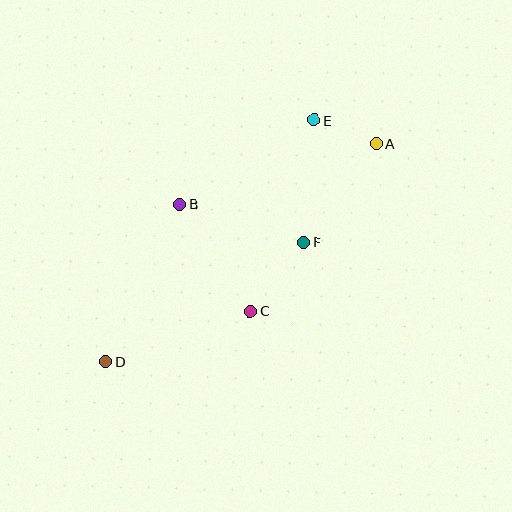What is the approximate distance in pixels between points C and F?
The distance between C and F is approximately 87 pixels.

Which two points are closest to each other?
Points A and E are closest to each other.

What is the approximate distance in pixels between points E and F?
The distance between E and F is approximately 123 pixels.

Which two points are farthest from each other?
Points A and D are farthest from each other.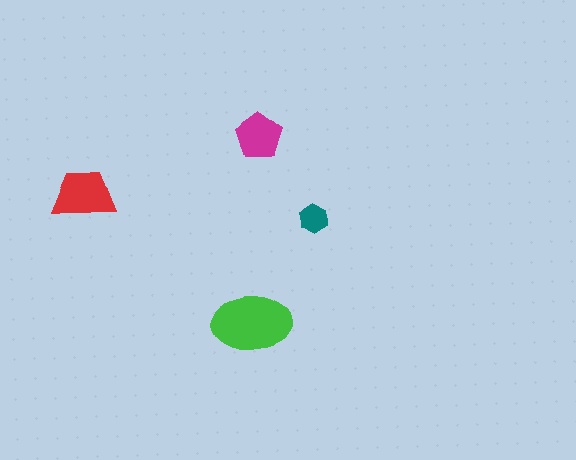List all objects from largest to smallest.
The green ellipse, the red trapezoid, the magenta pentagon, the teal hexagon.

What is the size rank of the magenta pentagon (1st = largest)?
3rd.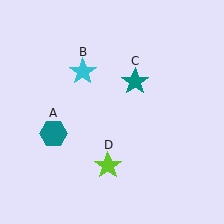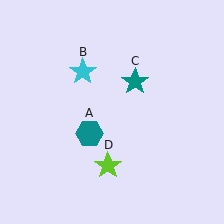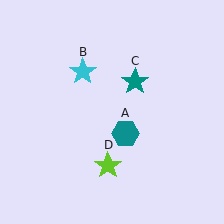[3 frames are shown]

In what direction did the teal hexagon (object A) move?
The teal hexagon (object A) moved right.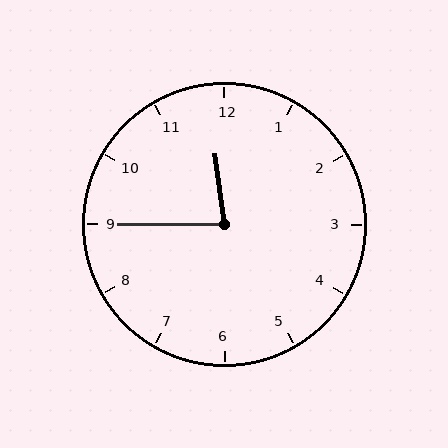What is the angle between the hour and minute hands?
Approximately 82 degrees.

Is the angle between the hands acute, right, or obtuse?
It is acute.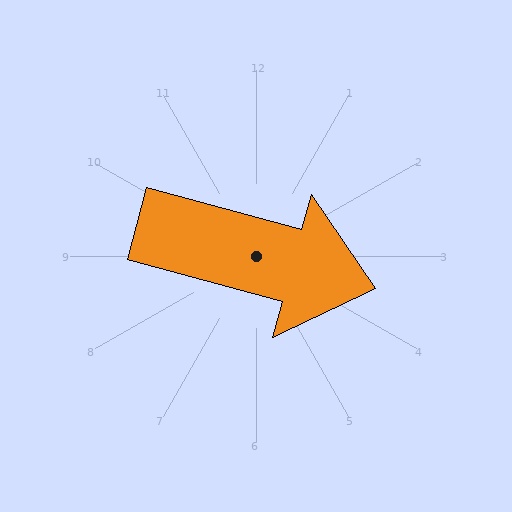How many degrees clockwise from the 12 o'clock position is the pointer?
Approximately 105 degrees.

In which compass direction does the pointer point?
East.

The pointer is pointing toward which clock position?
Roughly 4 o'clock.